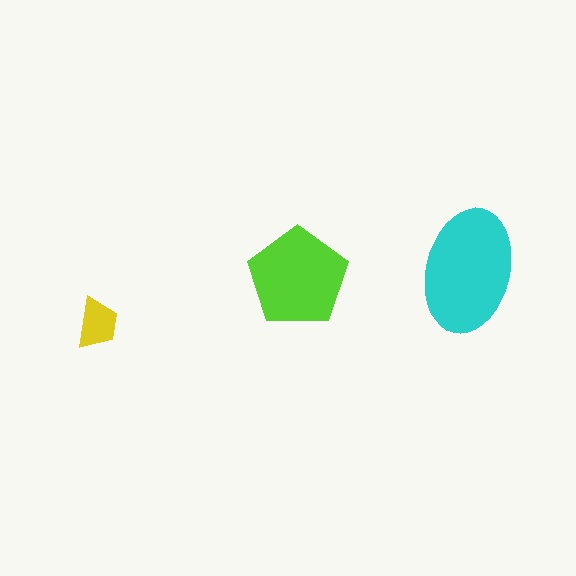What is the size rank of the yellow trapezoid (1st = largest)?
3rd.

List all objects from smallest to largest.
The yellow trapezoid, the lime pentagon, the cyan ellipse.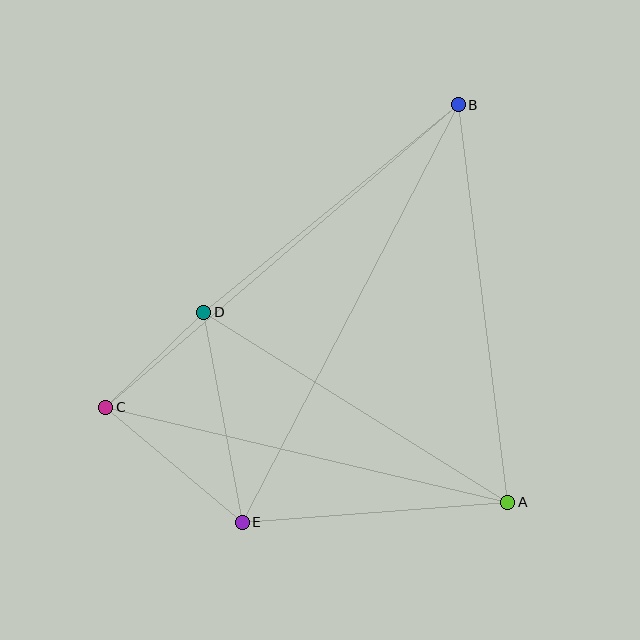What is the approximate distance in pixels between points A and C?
The distance between A and C is approximately 413 pixels.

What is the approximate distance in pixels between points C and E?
The distance between C and E is approximately 178 pixels.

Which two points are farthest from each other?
Points B and E are farthest from each other.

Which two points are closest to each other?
Points C and D are closest to each other.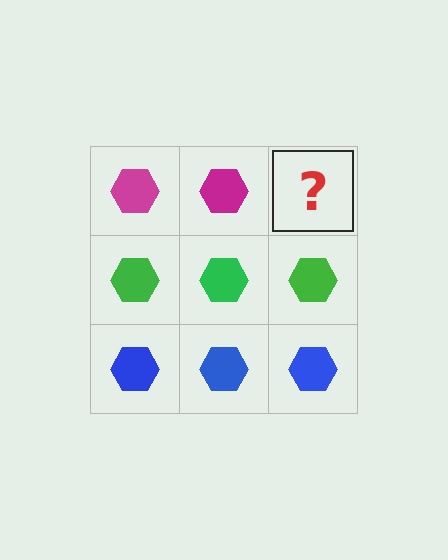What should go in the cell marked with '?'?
The missing cell should contain a magenta hexagon.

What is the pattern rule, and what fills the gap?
The rule is that each row has a consistent color. The gap should be filled with a magenta hexagon.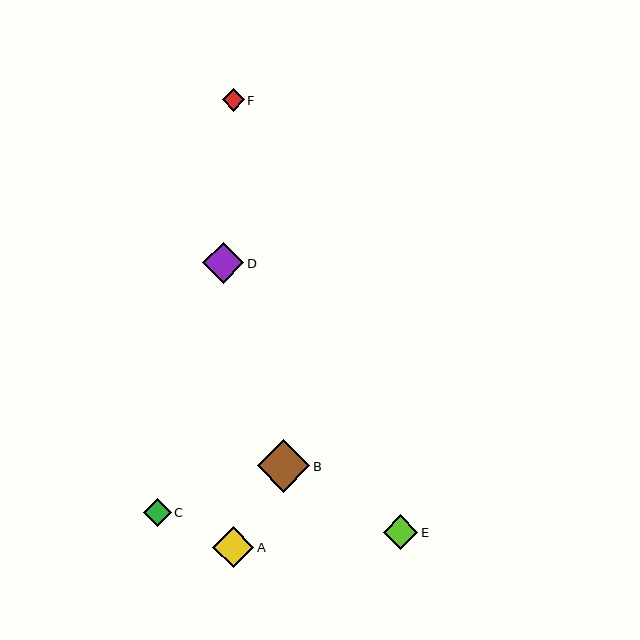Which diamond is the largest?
Diamond B is the largest with a size of approximately 53 pixels.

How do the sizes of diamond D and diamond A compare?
Diamond D and diamond A are approximately the same size.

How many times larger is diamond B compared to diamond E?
Diamond B is approximately 1.5 times the size of diamond E.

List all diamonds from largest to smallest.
From largest to smallest: B, D, A, E, C, F.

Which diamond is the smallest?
Diamond F is the smallest with a size of approximately 22 pixels.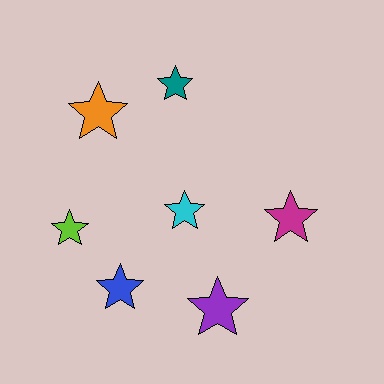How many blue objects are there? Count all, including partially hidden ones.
There is 1 blue object.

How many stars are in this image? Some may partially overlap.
There are 7 stars.